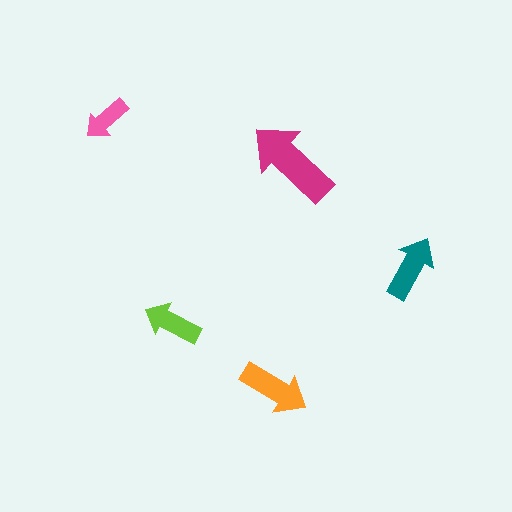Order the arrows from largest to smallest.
the magenta one, the orange one, the teal one, the lime one, the pink one.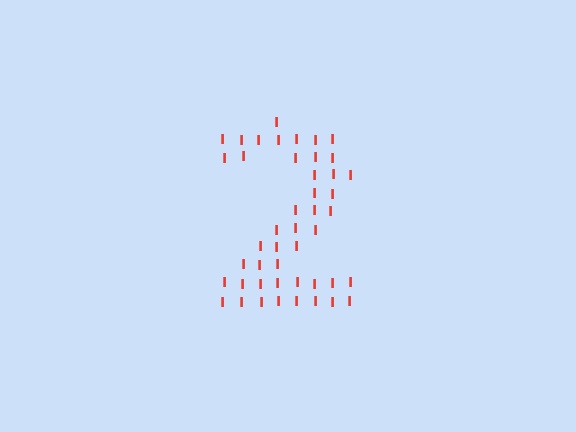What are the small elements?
The small elements are letter I's.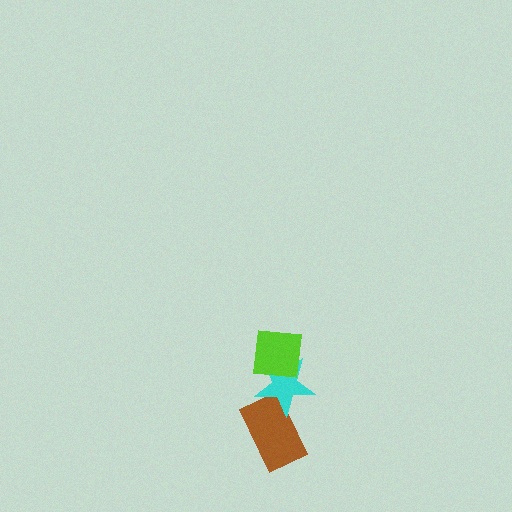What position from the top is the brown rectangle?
The brown rectangle is 3rd from the top.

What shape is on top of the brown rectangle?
The cyan star is on top of the brown rectangle.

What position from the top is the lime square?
The lime square is 1st from the top.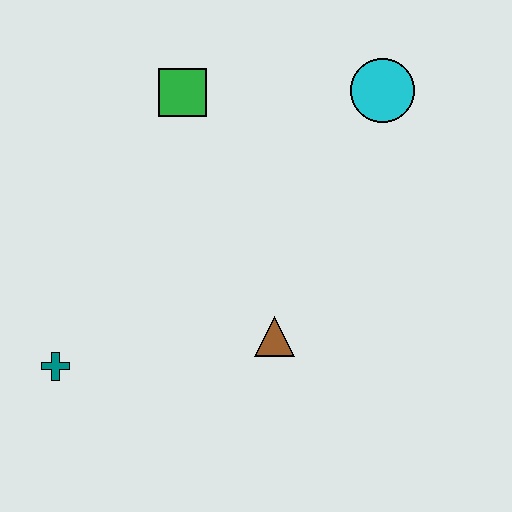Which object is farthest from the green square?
The teal cross is farthest from the green square.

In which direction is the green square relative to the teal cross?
The green square is above the teal cross.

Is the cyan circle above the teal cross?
Yes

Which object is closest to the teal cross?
The brown triangle is closest to the teal cross.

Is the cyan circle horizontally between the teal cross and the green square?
No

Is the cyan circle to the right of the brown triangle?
Yes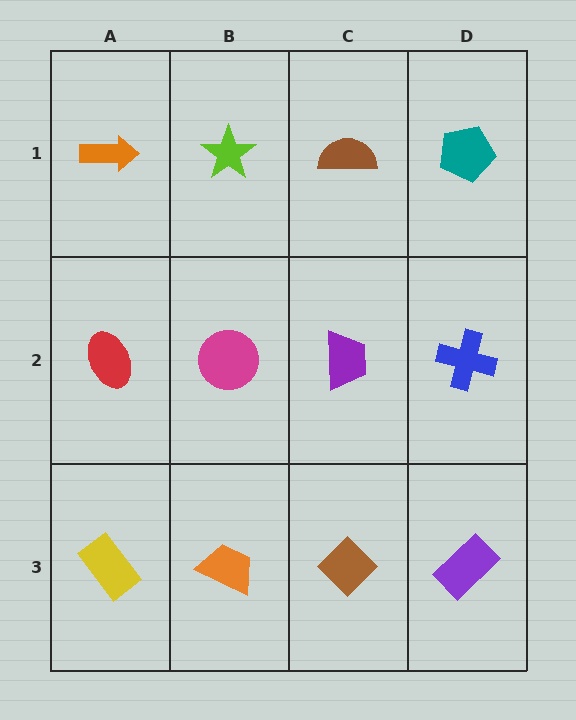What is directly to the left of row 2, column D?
A purple trapezoid.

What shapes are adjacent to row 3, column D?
A blue cross (row 2, column D), a brown diamond (row 3, column C).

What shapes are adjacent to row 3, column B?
A magenta circle (row 2, column B), a yellow rectangle (row 3, column A), a brown diamond (row 3, column C).